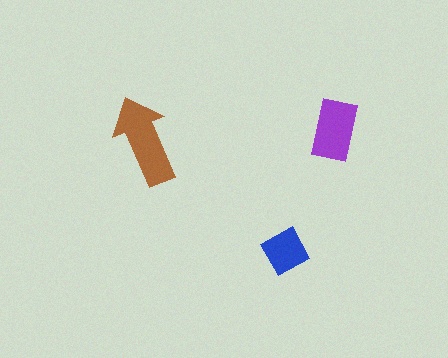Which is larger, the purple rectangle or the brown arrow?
The brown arrow.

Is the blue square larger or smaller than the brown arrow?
Smaller.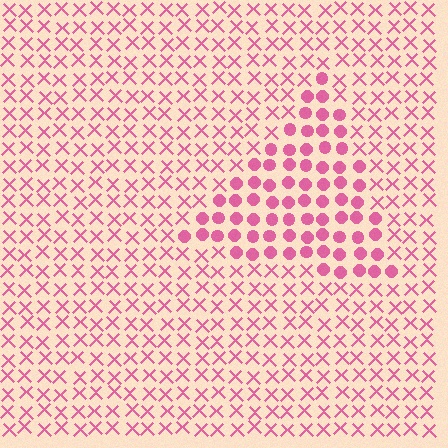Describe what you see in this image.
The image is filled with small pink elements arranged in a uniform grid. A triangle-shaped region contains circles, while the surrounding area contains X marks. The boundary is defined purely by the change in element shape.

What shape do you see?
I see a triangle.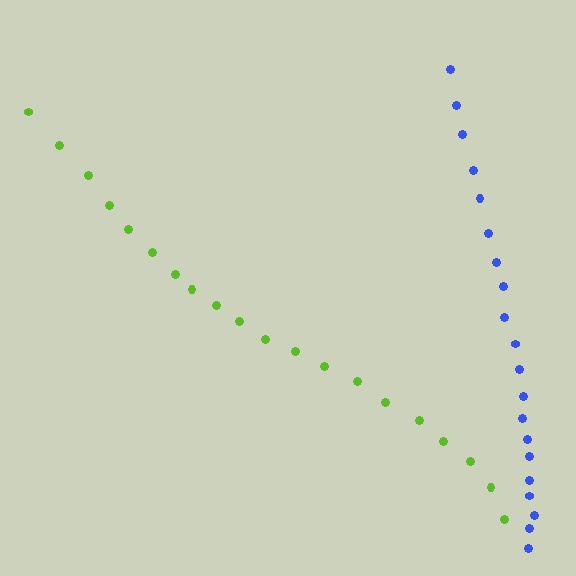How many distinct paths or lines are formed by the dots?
There are 2 distinct paths.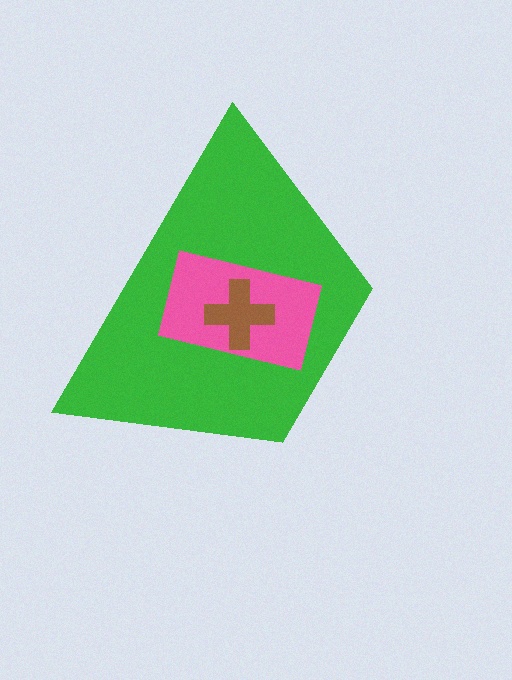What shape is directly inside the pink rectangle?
The brown cross.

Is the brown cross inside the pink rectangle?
Yes.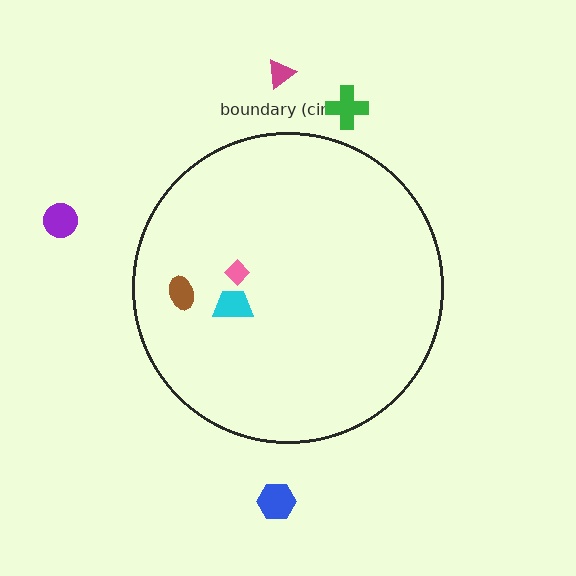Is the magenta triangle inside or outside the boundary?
Outside.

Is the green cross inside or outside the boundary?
Outside.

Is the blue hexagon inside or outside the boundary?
Outside.